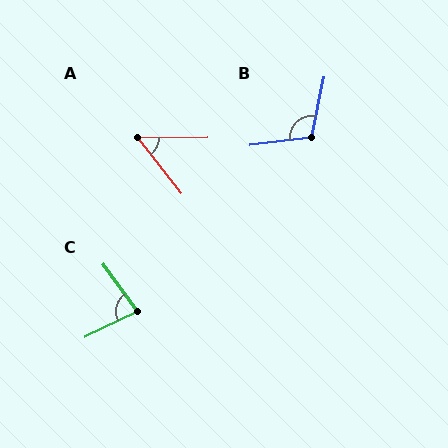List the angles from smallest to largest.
A (52°), C (79°), B (108°).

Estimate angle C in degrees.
Approximately 79 degrees.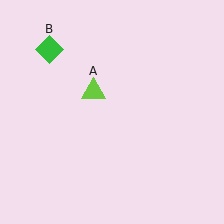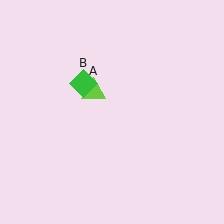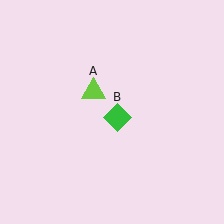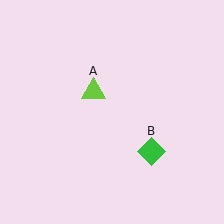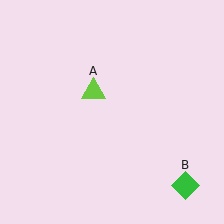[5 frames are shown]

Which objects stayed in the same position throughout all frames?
Lime triangle (object A) remained stationary.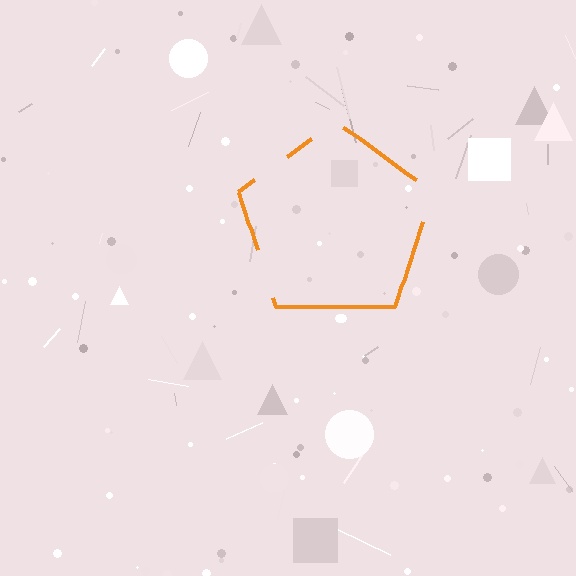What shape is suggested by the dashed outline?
The dashed outline suggests a pentagon.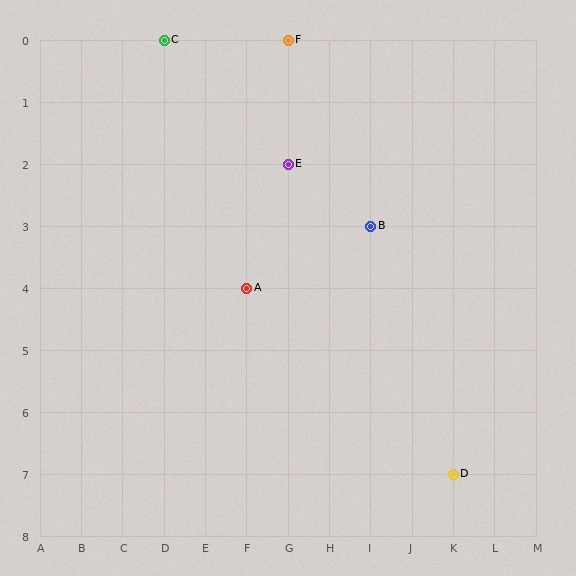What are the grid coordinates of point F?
Point F is at grid coordinates (G, 0).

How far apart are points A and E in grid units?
Points A and E are 1 column and 2 rows apart (about 2.2 grid units diagonally).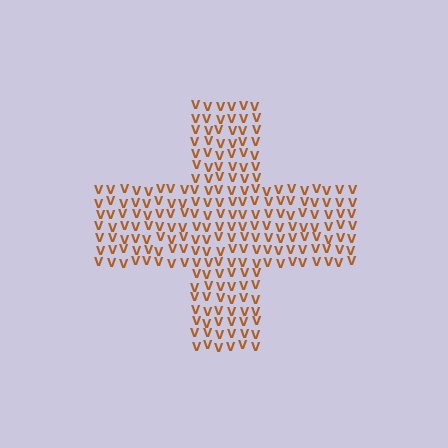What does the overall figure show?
The overall figure shows a cross.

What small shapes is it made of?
It is made of small letter V's.